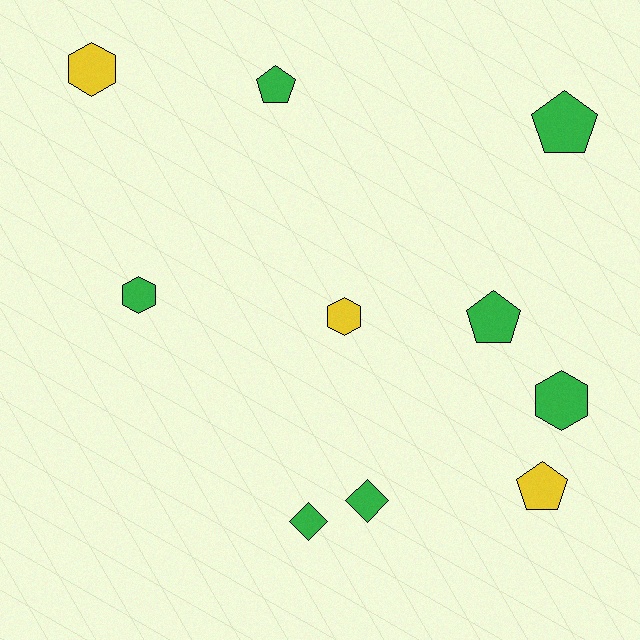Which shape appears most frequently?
Hexagon, with 4 objects.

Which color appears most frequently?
Green, with 7 objects.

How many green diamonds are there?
There are 2 green diamonds.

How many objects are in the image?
There are 10 objects.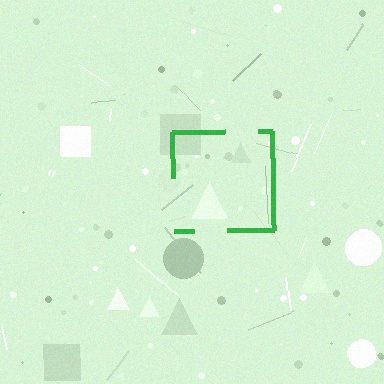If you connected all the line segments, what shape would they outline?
They would outline a square.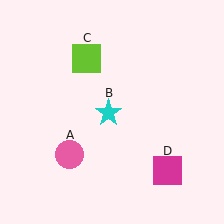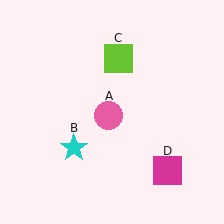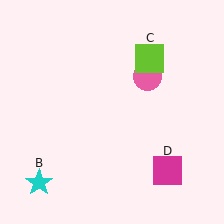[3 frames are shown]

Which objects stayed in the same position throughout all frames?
Magenta square (object D) remained stationary.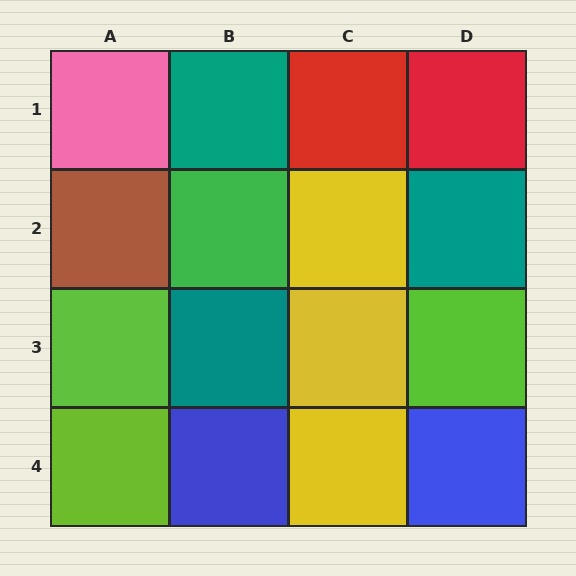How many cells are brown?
1 cell is brown.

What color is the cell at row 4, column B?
Blue.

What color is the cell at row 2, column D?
Teal.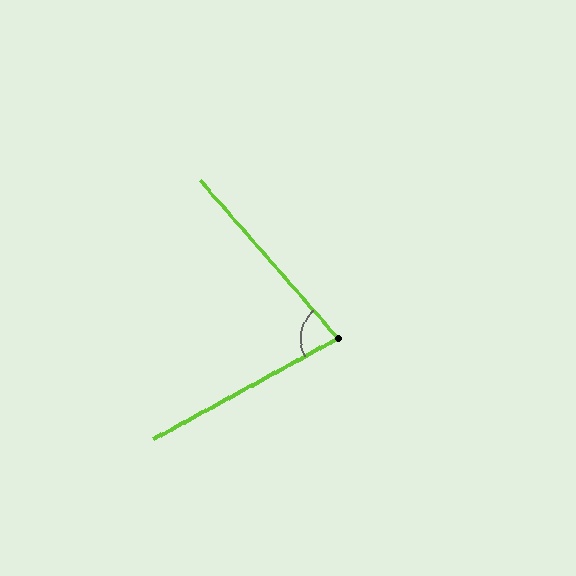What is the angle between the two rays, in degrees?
Approximately 77 degrees.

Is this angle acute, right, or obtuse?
It is acute.